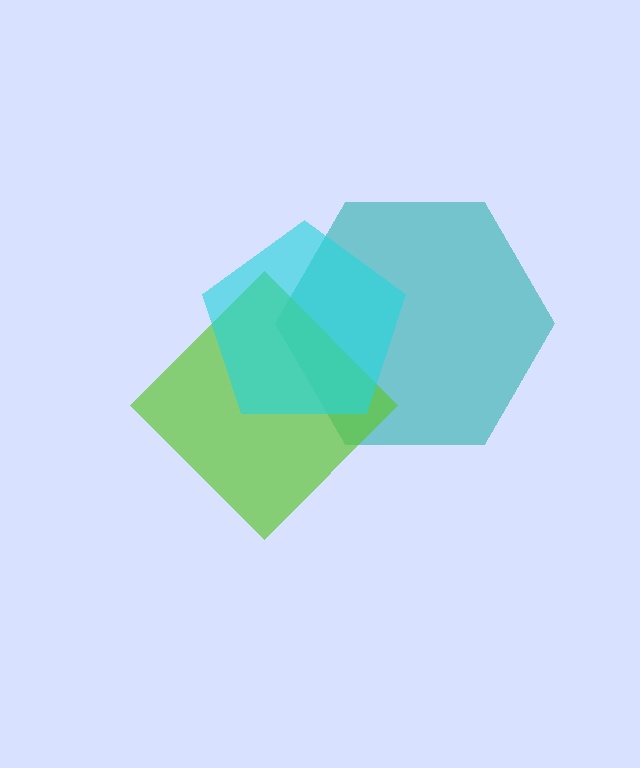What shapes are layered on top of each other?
The layered shapes are: a teal hexagon, a lime diamond, a cyan pentagon.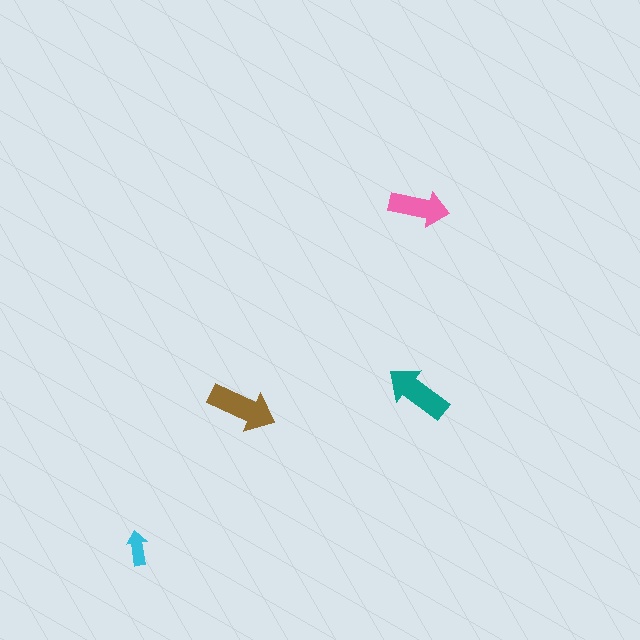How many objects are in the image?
There are 4 objects in the image.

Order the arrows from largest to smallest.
the brown one, the teal one, the pink one, the cyan one.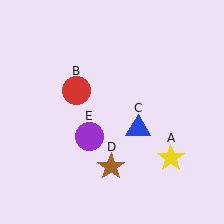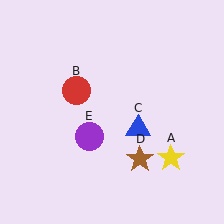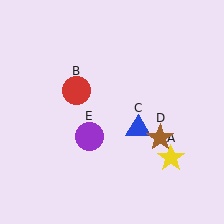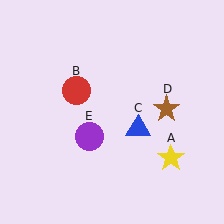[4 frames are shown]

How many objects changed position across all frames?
1 object changed position: brown star (object D).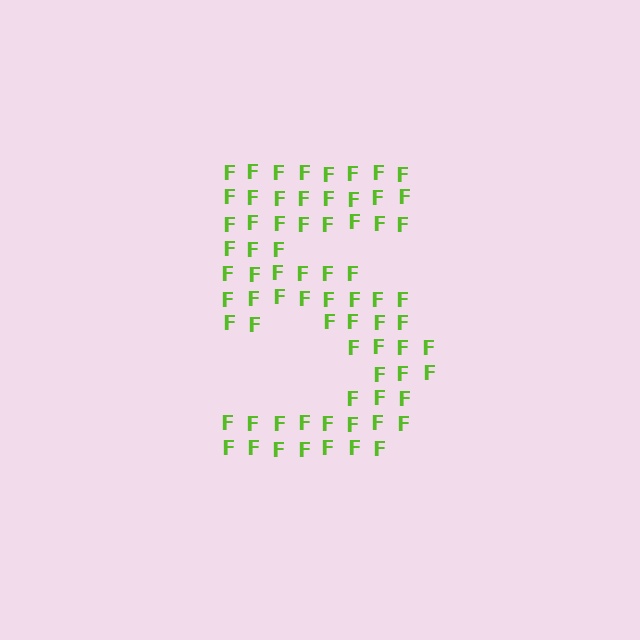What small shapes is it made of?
It is made of small letter F's.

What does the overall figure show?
The overall figure shows the digit 5.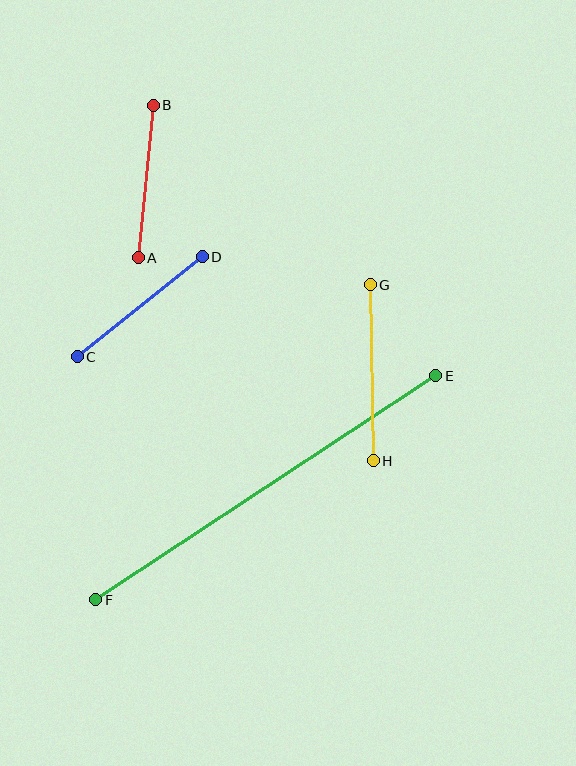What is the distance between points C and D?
The distance is approximately 160 pixels.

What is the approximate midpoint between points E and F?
The midpoint is at approximately (266, 488) pixels.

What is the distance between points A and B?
The distance is approximately 153 pixels.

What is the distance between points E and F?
The distance is approximately 407 pixels.